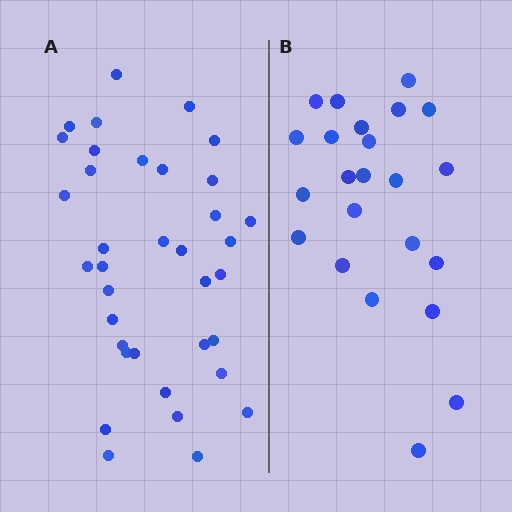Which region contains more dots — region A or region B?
Region A (the left region) has more dots.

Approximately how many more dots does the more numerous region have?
Region A has approximately 15 more dots than region B.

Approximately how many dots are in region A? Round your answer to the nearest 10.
About 40 dots. (The exact count is 36, which rounds to 40.)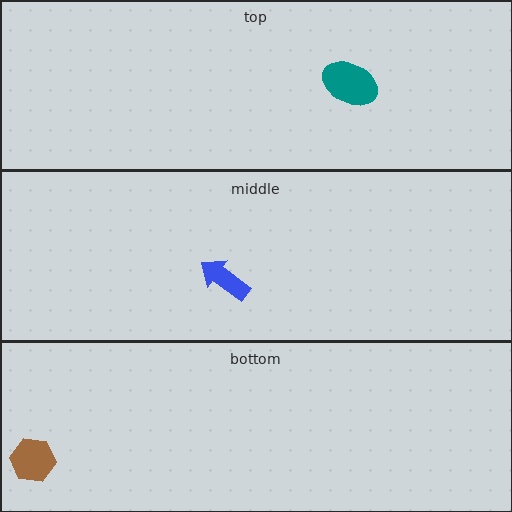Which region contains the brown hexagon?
The bottom region.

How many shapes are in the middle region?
1.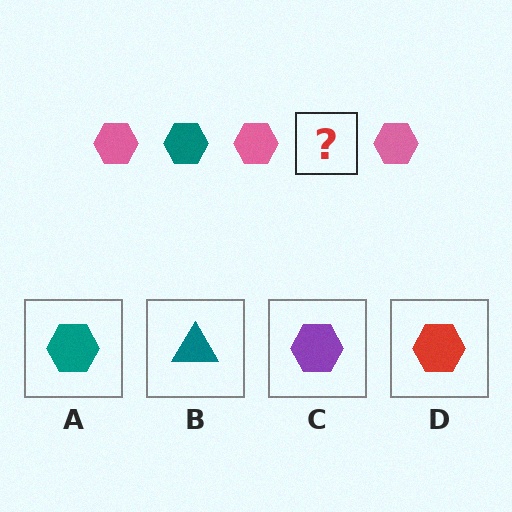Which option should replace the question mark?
Option A.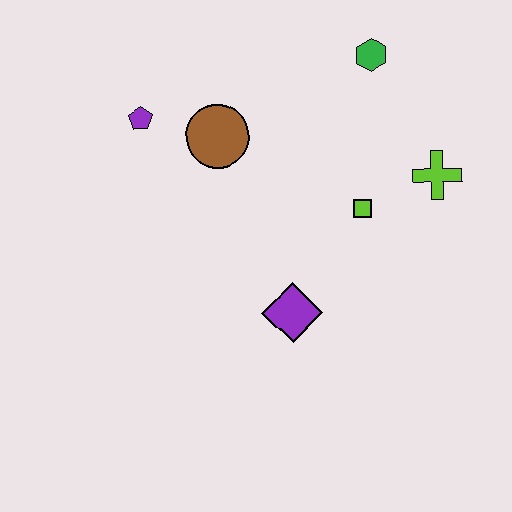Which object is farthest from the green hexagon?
The purple diamond is farthest from the green hexagon.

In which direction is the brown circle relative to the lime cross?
The brown circle is to the left of the lime cross.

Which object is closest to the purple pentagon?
The brown circle is closest to the purple pentagon.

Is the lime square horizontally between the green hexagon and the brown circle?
Yes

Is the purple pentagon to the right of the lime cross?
No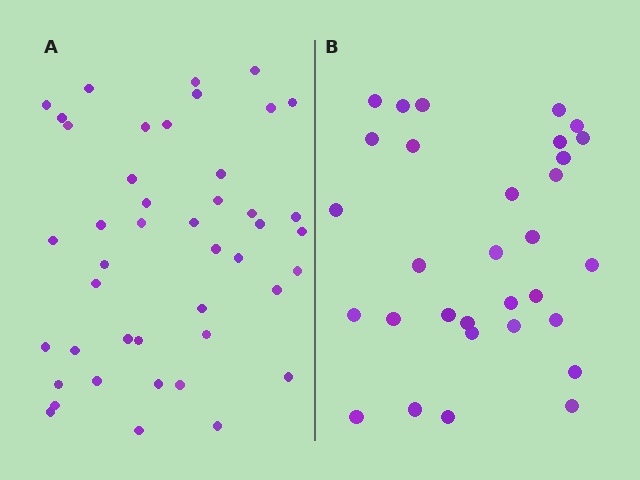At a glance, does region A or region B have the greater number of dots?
Region A (the left region) has more dots.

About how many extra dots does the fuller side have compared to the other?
Region A has approximately 15 more dots than region B.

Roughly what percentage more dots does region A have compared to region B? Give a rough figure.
About 40% more.